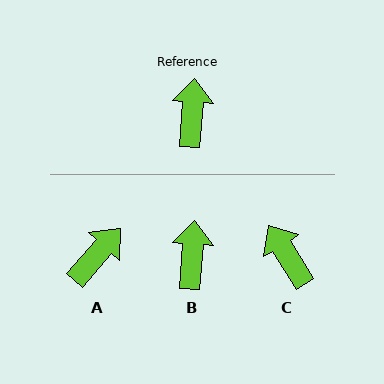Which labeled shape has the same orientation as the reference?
B.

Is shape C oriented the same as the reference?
No, it is off by about 36 degrees.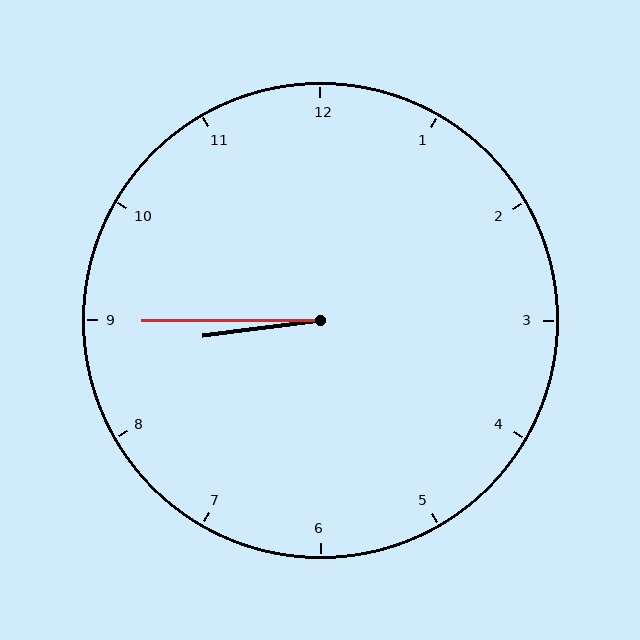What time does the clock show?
8:45.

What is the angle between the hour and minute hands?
Approximately 8 degrees.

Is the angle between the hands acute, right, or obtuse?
It is acute.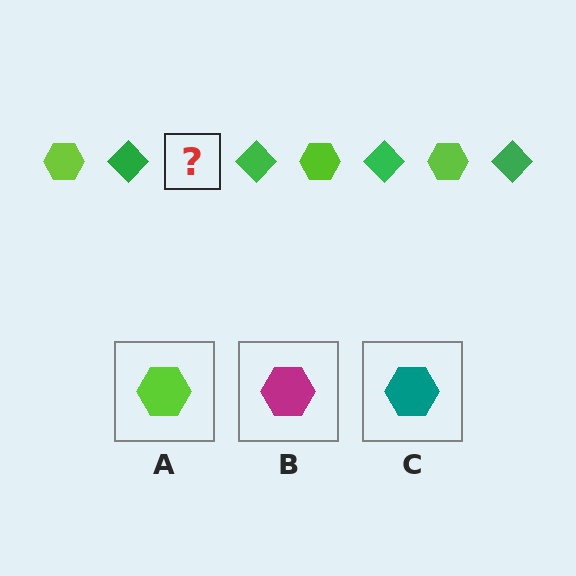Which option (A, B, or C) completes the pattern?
A.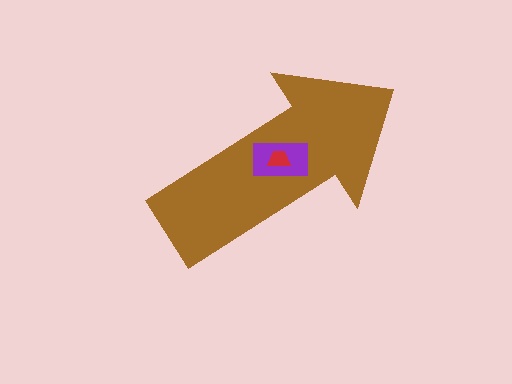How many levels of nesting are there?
3.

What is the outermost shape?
The brown arrow.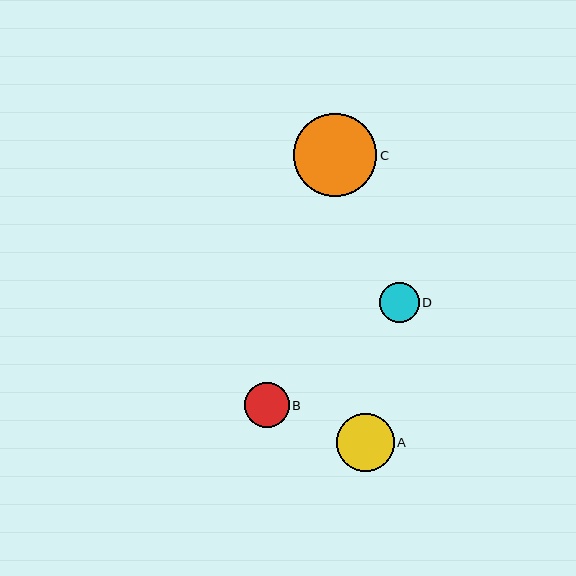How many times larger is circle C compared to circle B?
Circle C is approximately 1.9 times the size of circle B.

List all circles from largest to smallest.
From largest to smallest: C, A, B, D.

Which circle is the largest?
Circle C is the largest with a size of approximately 83 pixels.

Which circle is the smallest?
Circle D is the smallest with a size of approximately 40 pixels.